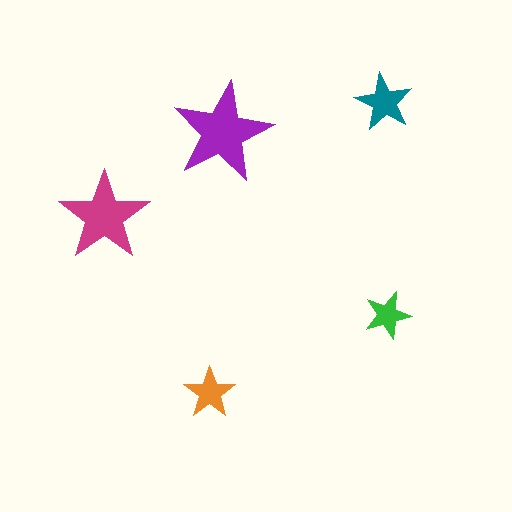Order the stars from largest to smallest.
the purple one, the magenta one, the teal one, the orange one, the green one.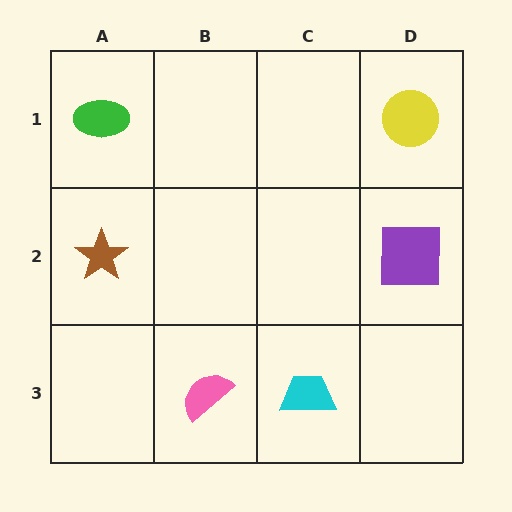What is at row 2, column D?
A purple square.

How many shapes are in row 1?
2 shapes.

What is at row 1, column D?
A yellow circle.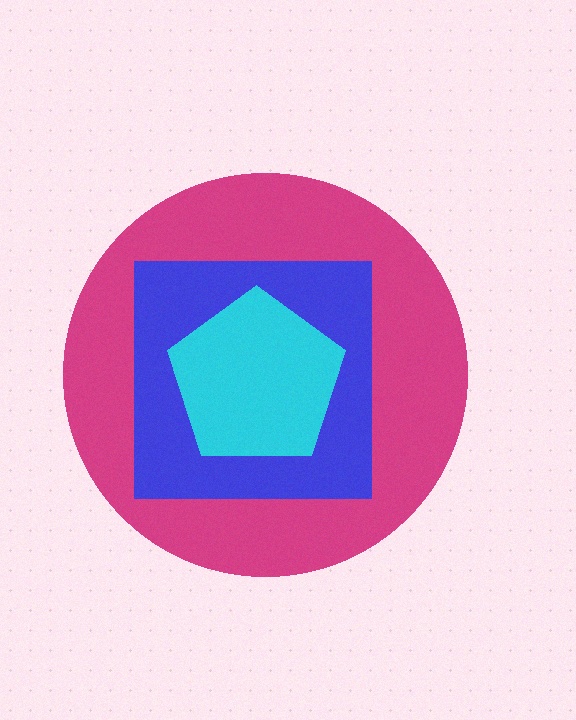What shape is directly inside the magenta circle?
The blue square.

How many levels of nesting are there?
3.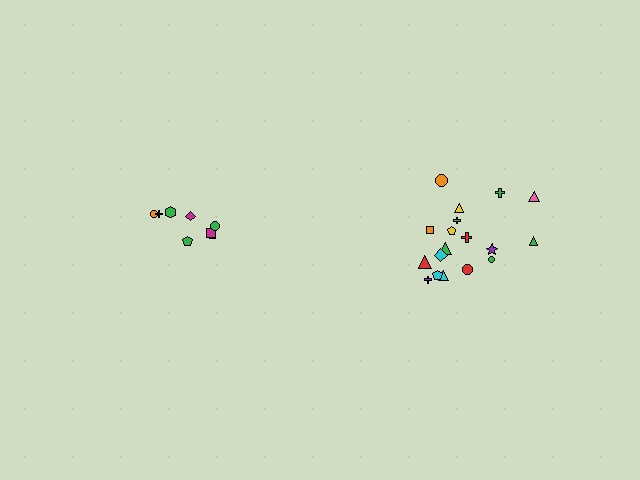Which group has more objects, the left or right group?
The right group.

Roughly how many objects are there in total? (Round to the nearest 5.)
Roughly 25 objects in total.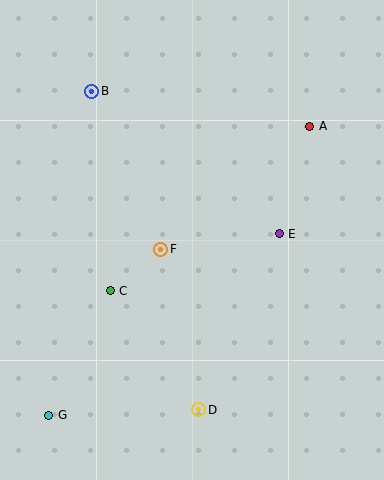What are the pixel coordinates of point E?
Point E is at (279, 234).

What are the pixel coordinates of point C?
Point C is at (110, 291).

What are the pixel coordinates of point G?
Point G is at (48, 415).